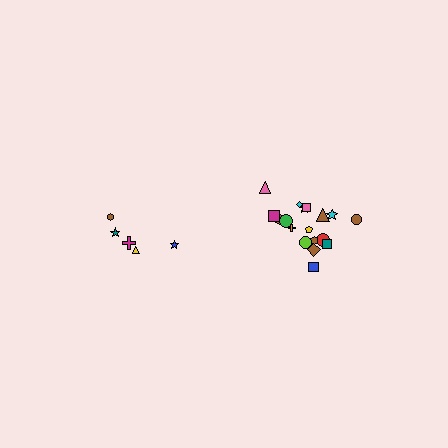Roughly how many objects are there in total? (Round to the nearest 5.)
Roughly 25 objects in total.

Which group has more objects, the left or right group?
The right group.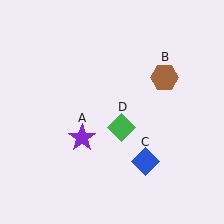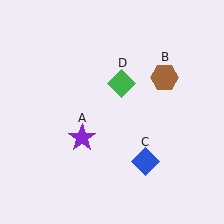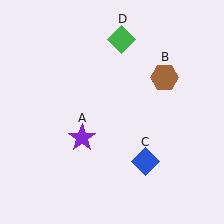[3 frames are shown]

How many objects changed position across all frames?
1 object changed position: green diamond (object D).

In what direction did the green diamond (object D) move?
The green diamond (object D) moved up.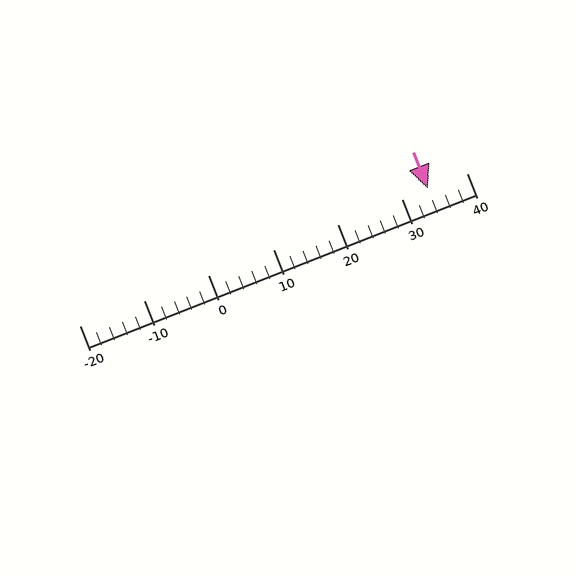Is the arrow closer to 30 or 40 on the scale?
The arrow is closer to 30.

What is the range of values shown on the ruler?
The ruler shows values from -20 to 40.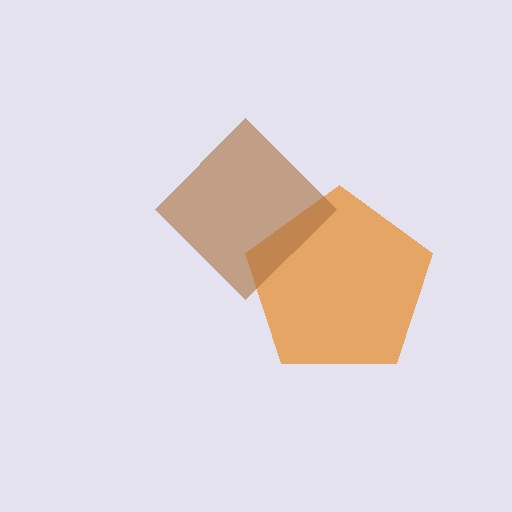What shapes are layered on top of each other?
The layered shapes are: an orange pentagon, a brown diamond.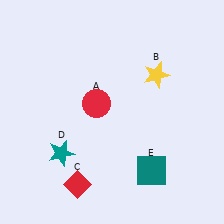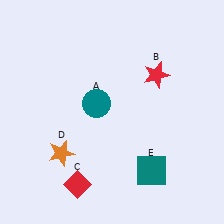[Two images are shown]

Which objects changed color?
A changed from red to teal. B changed from yellow to red. D changed from teal to orange.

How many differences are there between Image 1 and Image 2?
There are 3 differences between the two images.